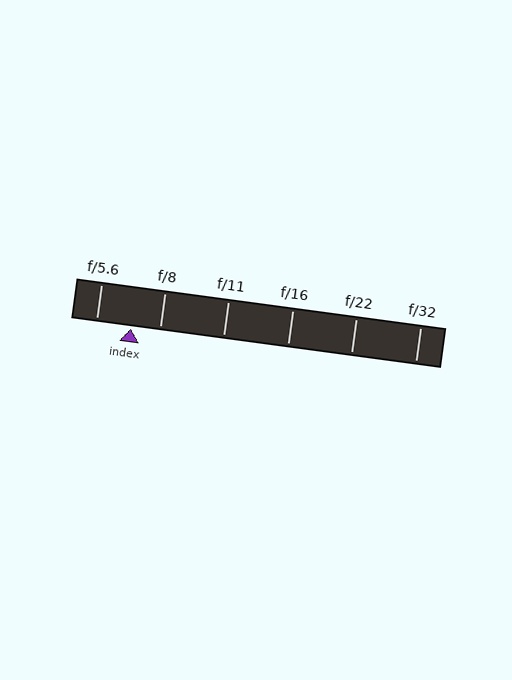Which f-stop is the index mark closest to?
The index mark is closest to f/8.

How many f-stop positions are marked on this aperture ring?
There are 6 f-stop positions marked.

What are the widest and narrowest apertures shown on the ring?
The widest aperture shown is f/5.6 and the narrowest is f/32.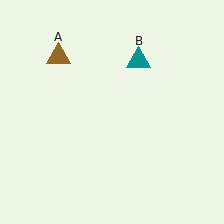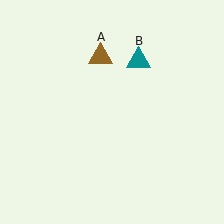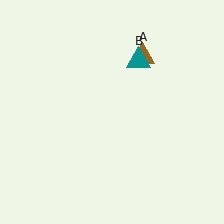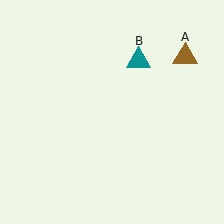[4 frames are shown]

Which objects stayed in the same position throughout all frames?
Teal triangle (object B) remained stationary.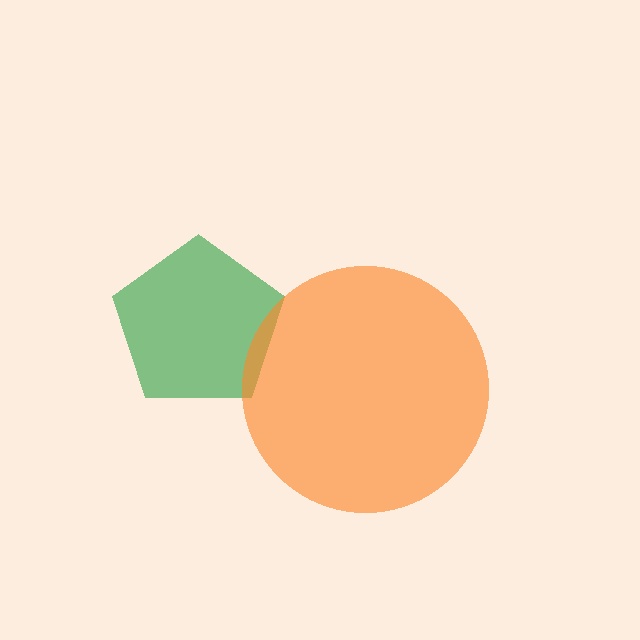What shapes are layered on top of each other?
The layered shapes are: a green pentagon, an orange circle.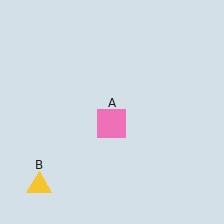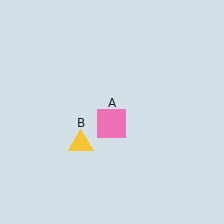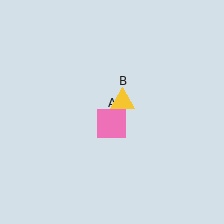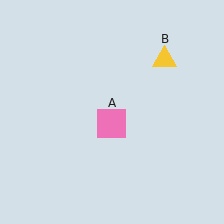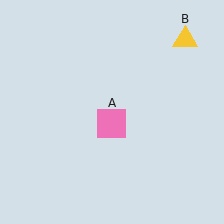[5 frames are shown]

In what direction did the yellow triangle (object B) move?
The yellow triangle (object B) moved up and to the right.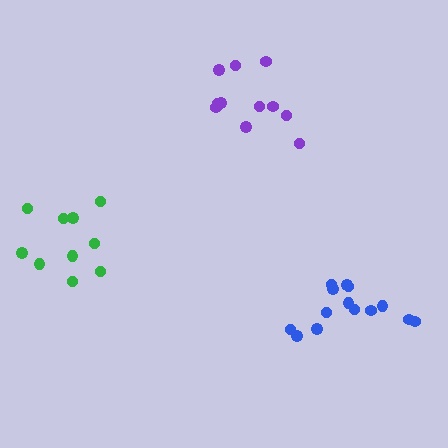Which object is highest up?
The purple cluster is topmost.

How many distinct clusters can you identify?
There are 3 distinct clusters.